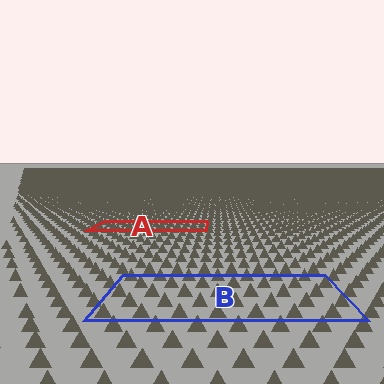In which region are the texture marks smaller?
The texture marks are smaller in region A, because it is farther away.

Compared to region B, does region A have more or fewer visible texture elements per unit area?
Region A has more texture elements per unit area — they are packed more densely because it is farther away.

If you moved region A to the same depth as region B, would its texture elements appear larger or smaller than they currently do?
They would appear larger. At a closer depth, the same texture elements are projected at a bigger on-screen size.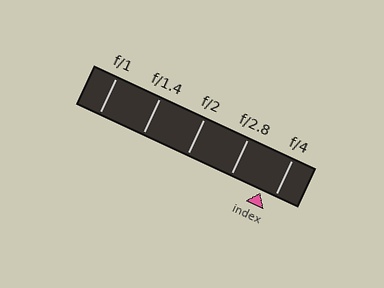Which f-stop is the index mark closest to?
The index mark is closest to f/4.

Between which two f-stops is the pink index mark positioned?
The index mark is between f/2.8 and f/4.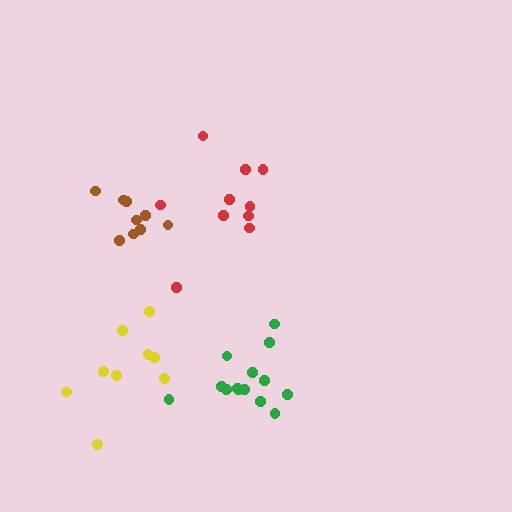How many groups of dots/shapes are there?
There are 4 groups.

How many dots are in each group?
Group 1: 10 dots, Group 2: 14 dots, Group 3: 9 dots, Group 4: 9 dots (42 total).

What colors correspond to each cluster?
The clusters are colored: red, green, brown, yellow.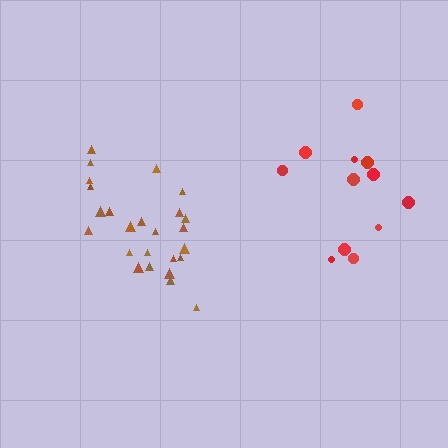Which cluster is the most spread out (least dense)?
Red.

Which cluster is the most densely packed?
Brown.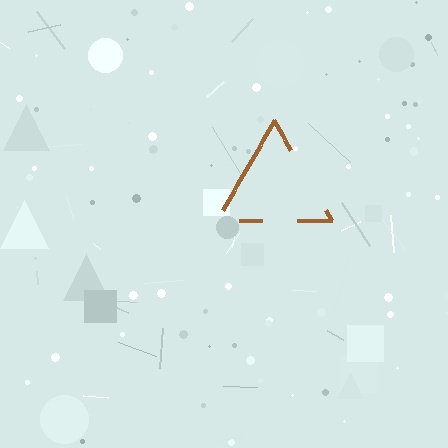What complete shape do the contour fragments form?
The contour fragments form a triangle.